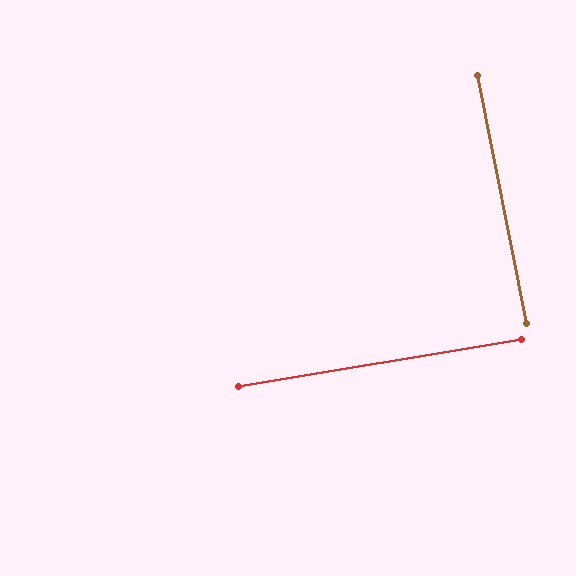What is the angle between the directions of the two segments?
Approximately 88 degrees.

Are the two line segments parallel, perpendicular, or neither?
Perpendicular — they meet at approximately 88°.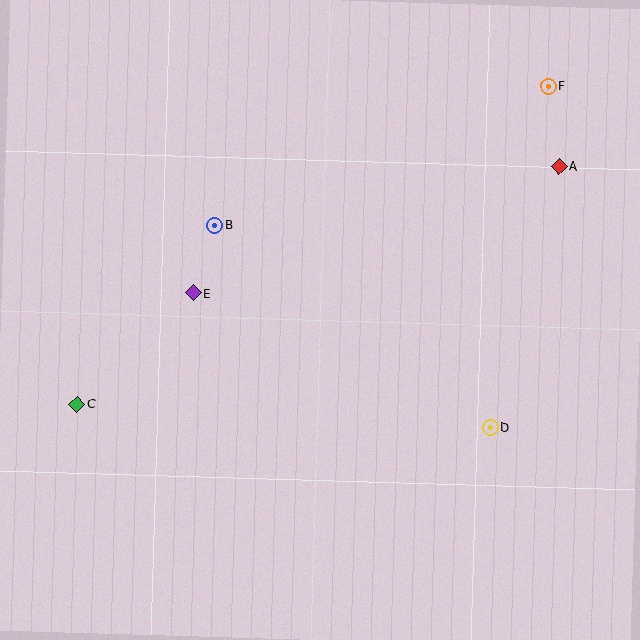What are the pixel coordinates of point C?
Point C is at (77, 404).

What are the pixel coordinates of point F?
Point F is at (548, 86).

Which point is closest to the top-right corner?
Point F is closest to the top-right corner.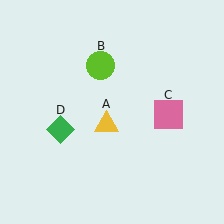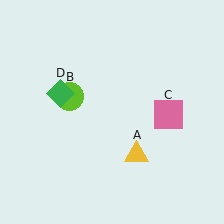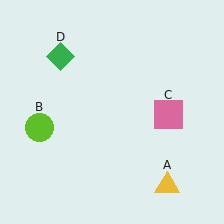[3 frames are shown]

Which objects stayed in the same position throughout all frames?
Pink square (object C) remained stationary.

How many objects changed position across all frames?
3 objects changed position: yellow triangle (object A), lime circle (object B), green diamond (object D).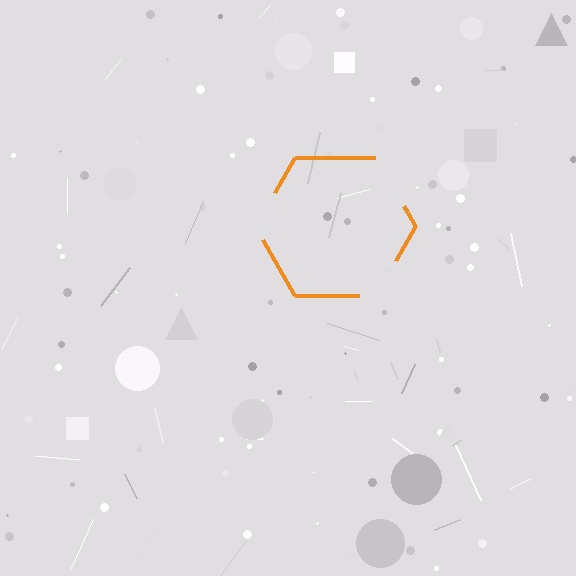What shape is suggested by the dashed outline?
The dashed outline suggests a hexagon.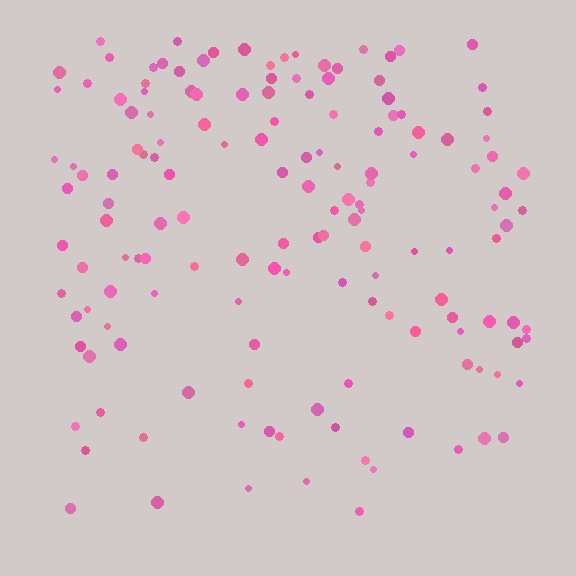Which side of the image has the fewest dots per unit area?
The bottom.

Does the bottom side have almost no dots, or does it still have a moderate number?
Still a moderate number, just noticeably fewer than the top.